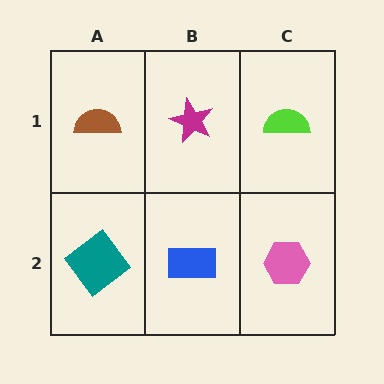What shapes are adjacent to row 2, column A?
A brown semicircle (row 1, column A), a blue rectangle (row 2, column B).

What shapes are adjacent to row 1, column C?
A pink hexagon (row 2, column C), a magenta star (row 1, column B).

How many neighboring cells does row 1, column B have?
3.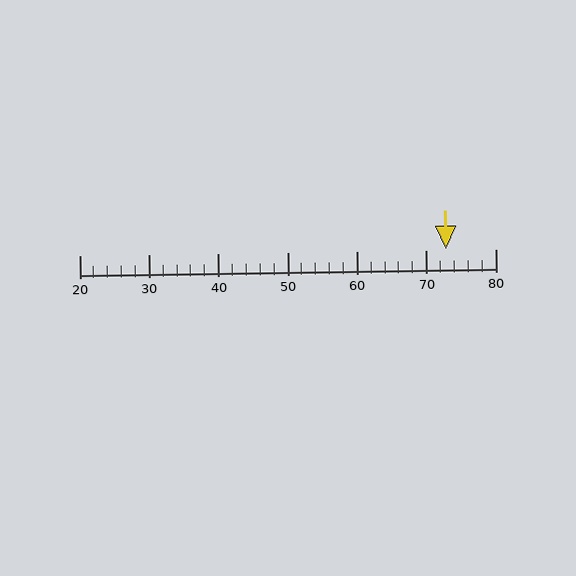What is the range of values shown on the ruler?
The ruler shows values from 20 to 80.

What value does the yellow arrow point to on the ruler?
The yellow arrow points to approximately 73.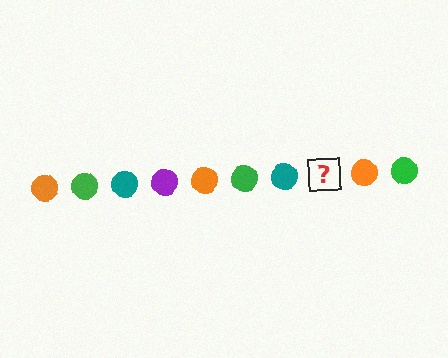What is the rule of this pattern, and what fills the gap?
The rule is that the pattern cycles through orange, green, teal, purple circles. The gap should be filled with a purple circle.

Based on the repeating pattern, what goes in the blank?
The blank should be a purple circle.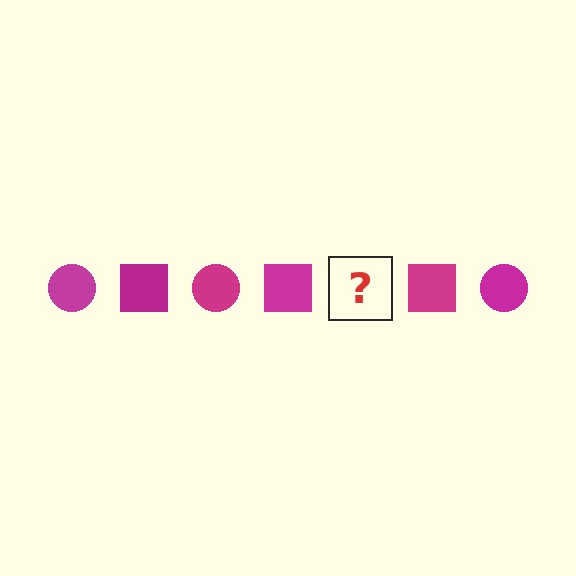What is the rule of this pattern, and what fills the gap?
The rule is that the pattern cycles through circle, square shapes in magenta. The gap should be filled with a magenta circle.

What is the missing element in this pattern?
The missing element is a magenta circle.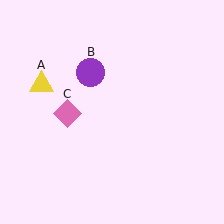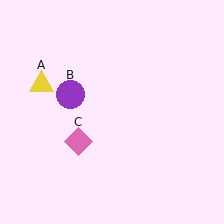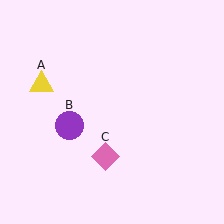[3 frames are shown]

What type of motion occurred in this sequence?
The purple circle (object B), pink diamond (object C) rotated counterclockwise around the center of the scene.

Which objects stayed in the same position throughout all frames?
Yellow triangle (object A) remained stationary.